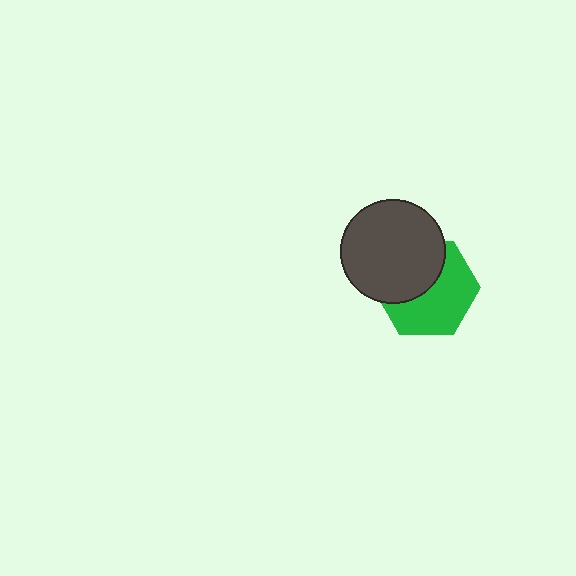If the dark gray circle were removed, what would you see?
You would see the complete green hexagon.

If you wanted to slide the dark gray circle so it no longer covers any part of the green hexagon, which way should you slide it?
Slide it toward the upper-left — that is the most direct way to separate the two shapes.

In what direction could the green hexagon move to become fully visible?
The green hexagon could move toward the lower-right. That would shift it out from behind the dark gray circle entirely.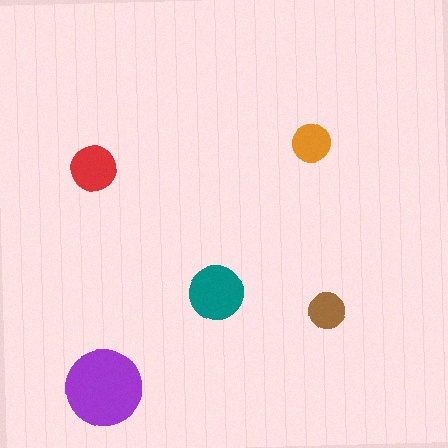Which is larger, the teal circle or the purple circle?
The purple one.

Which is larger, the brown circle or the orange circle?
The orange one.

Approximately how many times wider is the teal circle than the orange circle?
About 1.5 times wider.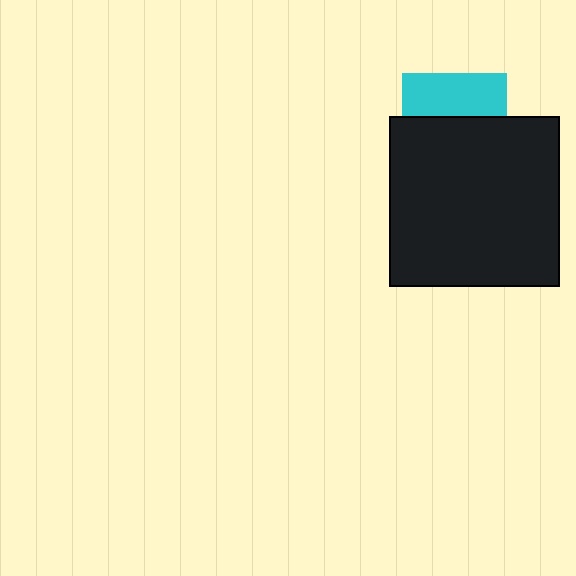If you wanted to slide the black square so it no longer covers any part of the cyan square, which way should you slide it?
Slide it down — that is the most direct way to separate the two shapes.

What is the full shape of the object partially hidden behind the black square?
The partially hidden object is a cyan square.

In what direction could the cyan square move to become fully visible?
The cyan square could move up. That would shift it out from behind the black square entirely.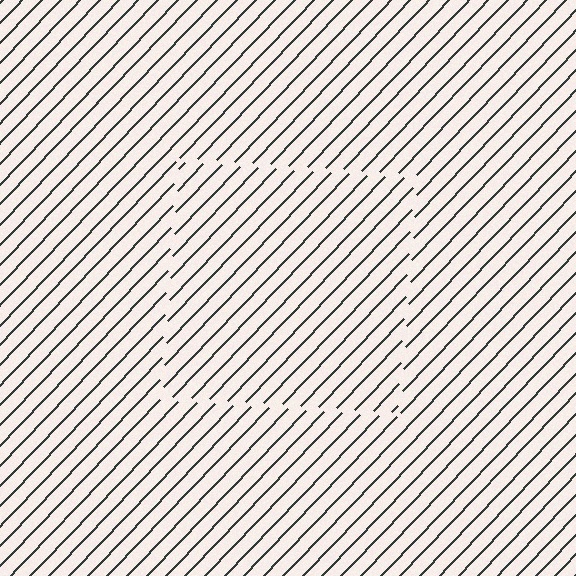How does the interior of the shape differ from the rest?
The interior of the shape contains the same grating, shifted by half a period — the contour is defined by the phase discontinuity where line-ends from the inner and outer gratings abut.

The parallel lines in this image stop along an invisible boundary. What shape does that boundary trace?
An illusory square. The interior of the shape contains the same grating, shifted by half a period — the contour is defined by the phase discontinuity where line-ends from the inner and outer gratings abut.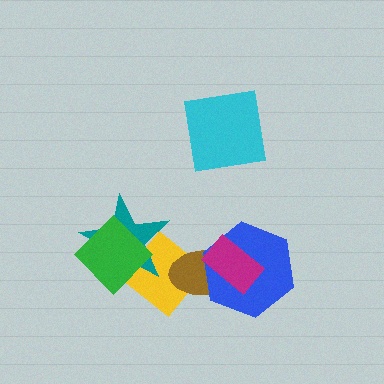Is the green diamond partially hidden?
No, no other shape covers it.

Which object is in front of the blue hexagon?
The magenta rectangle is in front of the blue hexagon.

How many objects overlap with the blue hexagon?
2 objects overlap with the blue hexagon.